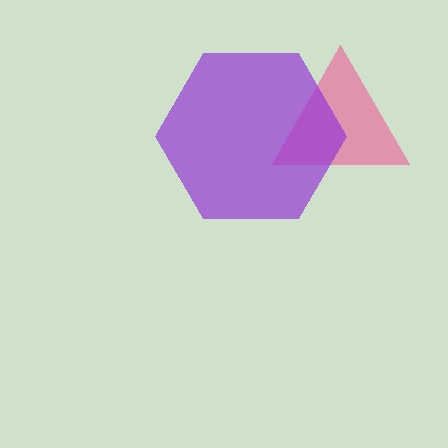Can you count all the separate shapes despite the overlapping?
Yes, there are 2 separate shapes.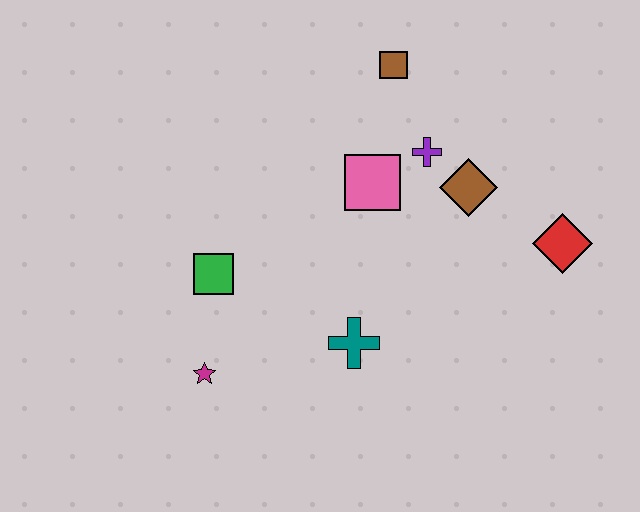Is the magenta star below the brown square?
Yes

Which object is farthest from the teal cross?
The brown square is farthest from the teal cross.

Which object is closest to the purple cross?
The brown diamond is closest to the purple cross.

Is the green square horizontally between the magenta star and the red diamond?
Yes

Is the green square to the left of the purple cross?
Yes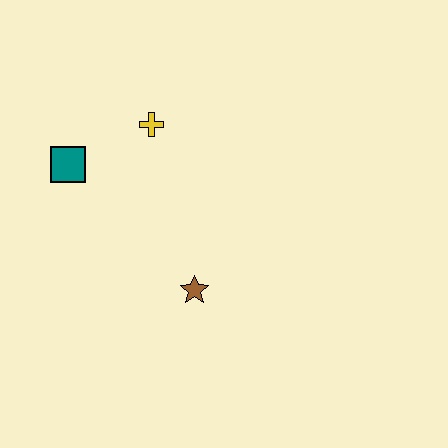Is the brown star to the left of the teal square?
No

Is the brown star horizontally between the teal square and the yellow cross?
No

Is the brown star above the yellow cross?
No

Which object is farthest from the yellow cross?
The brown star is farthest from the yellow cross.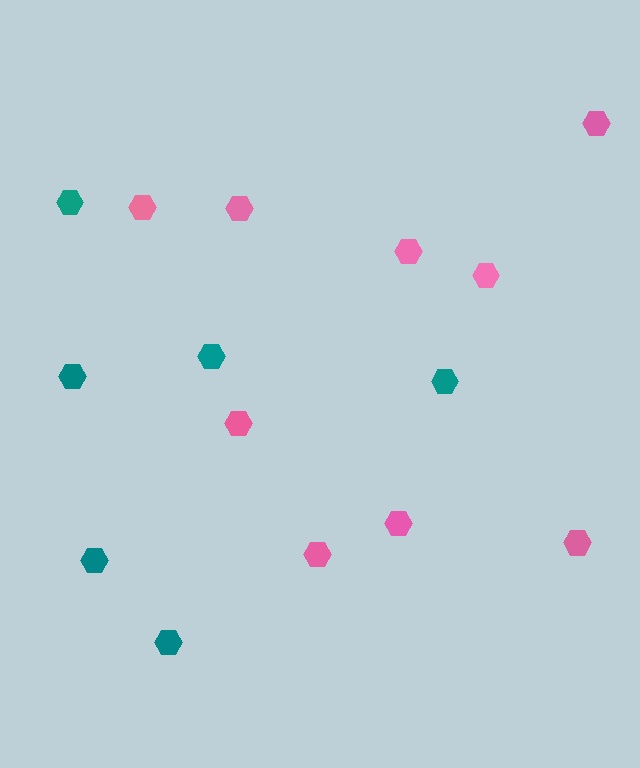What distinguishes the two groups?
There are 2 groups: one group of pink hexagons (9) and one group of teal hexagons (6).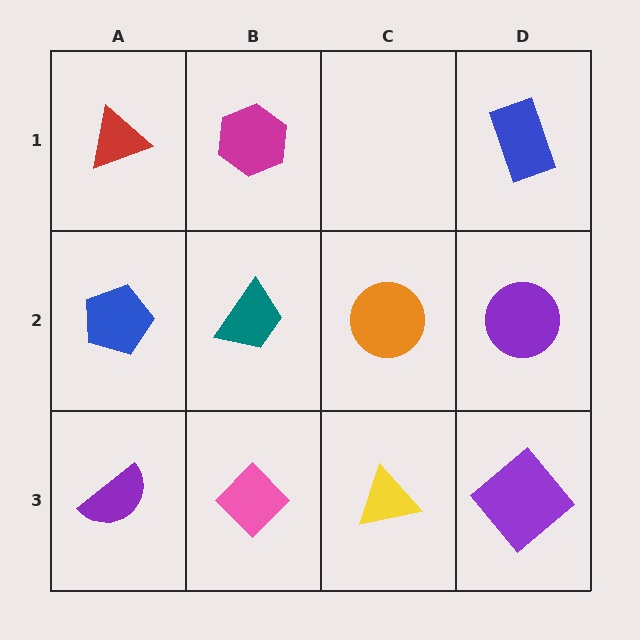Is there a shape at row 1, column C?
No, that cell is empty.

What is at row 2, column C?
An orange circle.